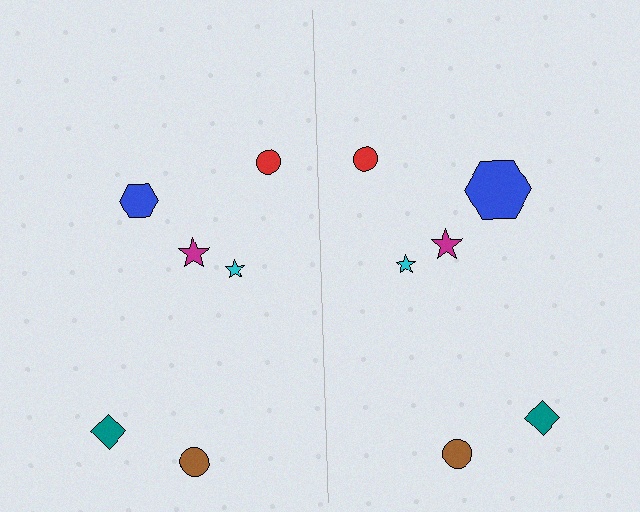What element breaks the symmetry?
The blue hexagon on the right side has a different size than its mirror counterpart.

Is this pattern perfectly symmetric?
No, the pattern is not perfectly symmetric. The blue hexagon on the right side has a different size than its mirror counterpart.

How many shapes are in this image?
There are 12 shapes in this image.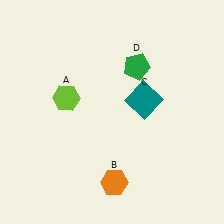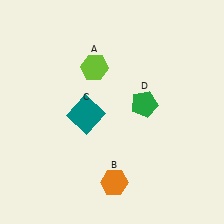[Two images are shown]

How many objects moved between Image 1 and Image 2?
3 objects moved between the two images.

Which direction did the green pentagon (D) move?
The green pentagon (D) moved down.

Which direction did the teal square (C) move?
The teal square (C) moved left.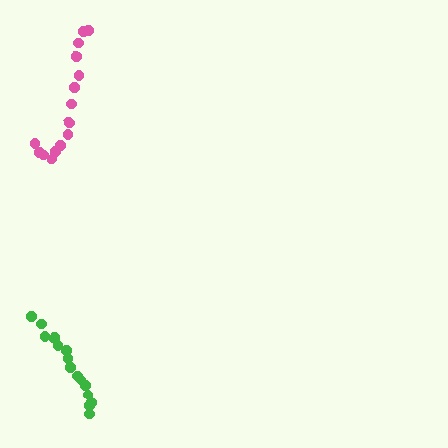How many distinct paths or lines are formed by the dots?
There are 2 distinct paths.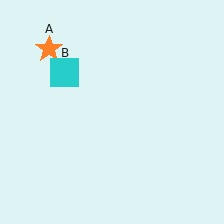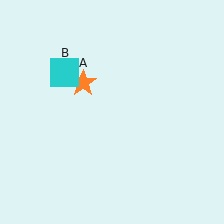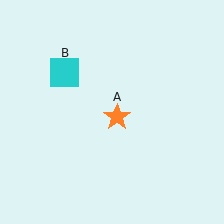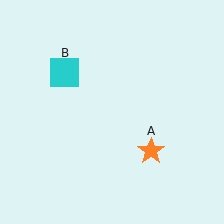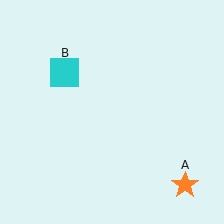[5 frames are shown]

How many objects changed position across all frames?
1 object changed position: orange star (object A).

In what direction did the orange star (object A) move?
The orange star (object A) moved down and to the right.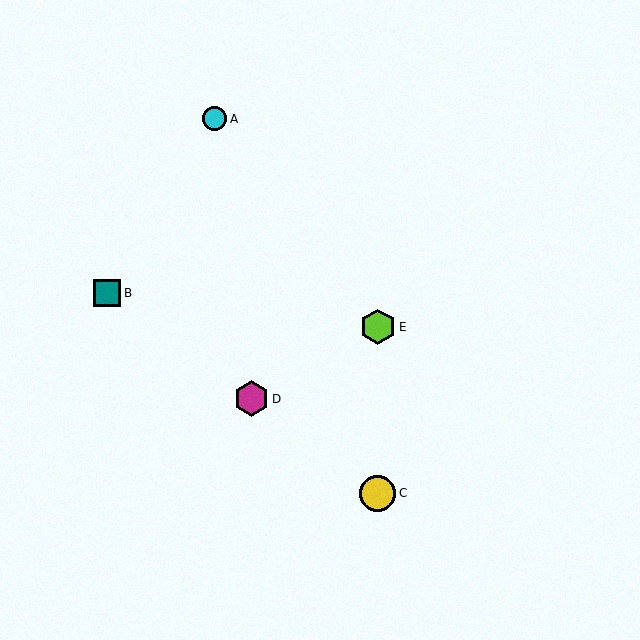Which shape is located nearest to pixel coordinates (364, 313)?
The lime hexagon (labeled E) at (378, 327) is nearest to that location.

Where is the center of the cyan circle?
The center of the cyan circle is at (214, 119).